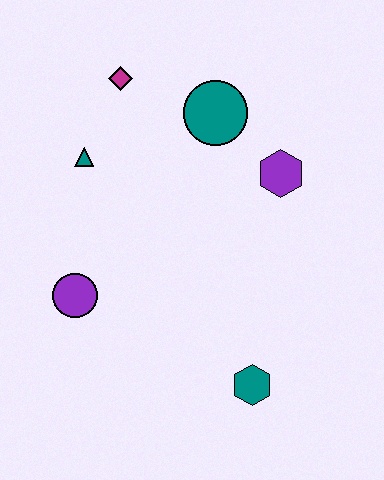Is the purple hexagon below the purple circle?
No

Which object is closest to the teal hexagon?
The purple circle is closest to the teal hexagon.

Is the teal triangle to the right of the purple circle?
Yes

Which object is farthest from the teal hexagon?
The magenta diamond is farthest from the teal hexagon.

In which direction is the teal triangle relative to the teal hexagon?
The teal triangle is above the teal hexagon.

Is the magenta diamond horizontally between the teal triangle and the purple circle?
No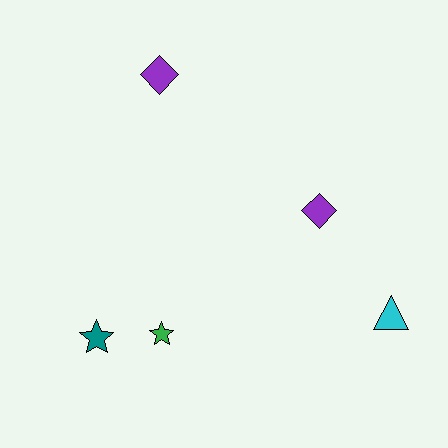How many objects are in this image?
There are 5 objects.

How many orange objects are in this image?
There are no orange objects.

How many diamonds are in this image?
There are 2 diamonds.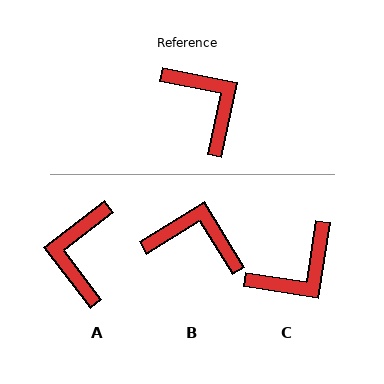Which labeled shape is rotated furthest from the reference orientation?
A, about 139 degrees away.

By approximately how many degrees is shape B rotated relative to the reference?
Approximately 43 degrees counter-clockwise.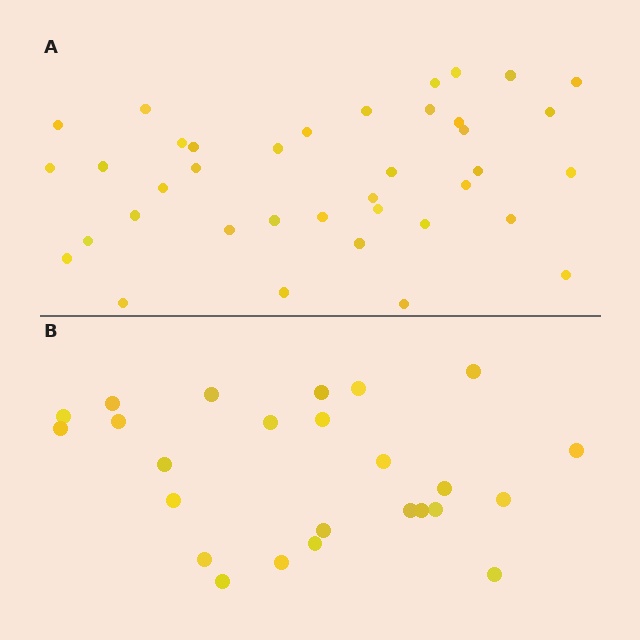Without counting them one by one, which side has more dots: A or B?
Region A (the top region) has more dots.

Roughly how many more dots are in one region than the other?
Region A has approximately 15 more dots than region B.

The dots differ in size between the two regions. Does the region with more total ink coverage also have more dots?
No. Region B has more total ink coverage because its dots are larger, but region A actually contains more individual dots. Total area can be misleading — the number of items is what matters here.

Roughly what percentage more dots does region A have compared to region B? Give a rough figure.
About 50% more.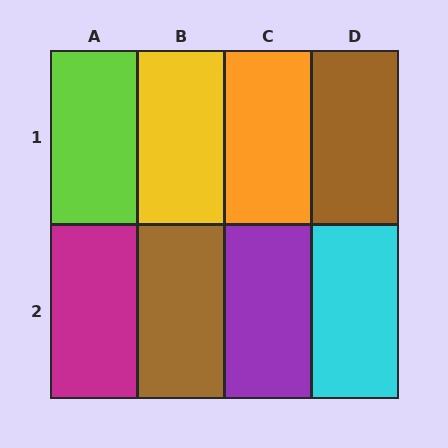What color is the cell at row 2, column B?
Brown.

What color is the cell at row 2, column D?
Cyan.